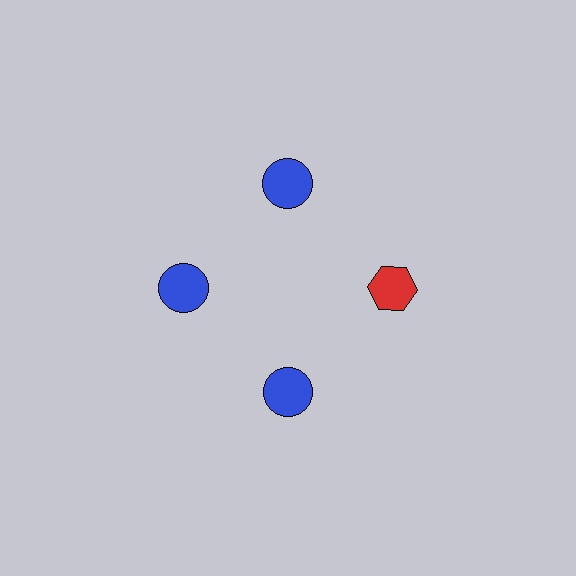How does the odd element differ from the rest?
It differs in both color (red instead of blue) and shape (hexagon instead of circle).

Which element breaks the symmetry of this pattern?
The red hexagon at roughly the 3 o'clock position breaks the symmetry. All other shapes are blue circles.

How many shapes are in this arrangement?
There are 4 shapes arranged in a ring pattern.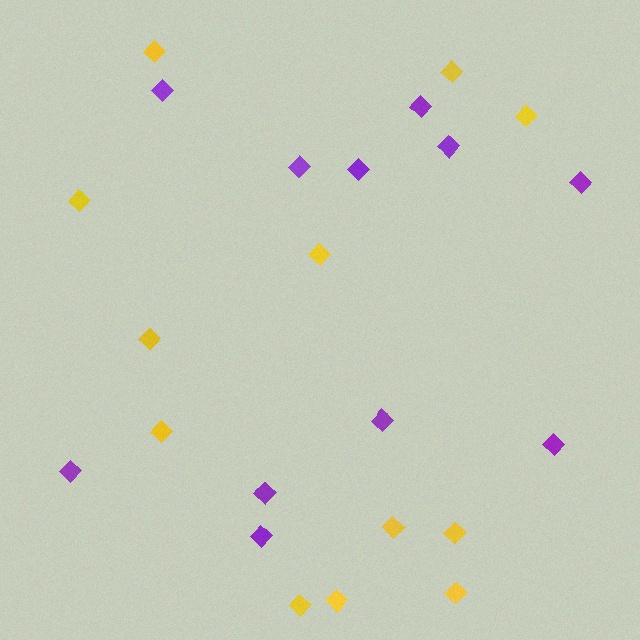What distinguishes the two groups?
There are 2 groups: one group of purple diamonds (11) and one group of yellow diamonds (12).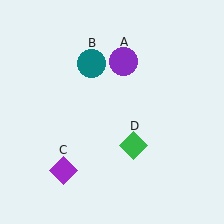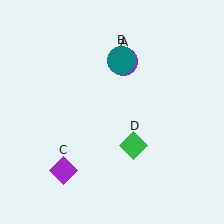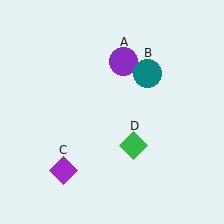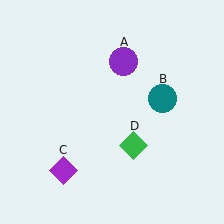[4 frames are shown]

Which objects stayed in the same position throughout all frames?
Purple circle (object A) and purple diamond (object C) and green diamond (object D) remained stationary.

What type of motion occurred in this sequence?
The teal circle (object B) rotated clockwise around the center of the scene.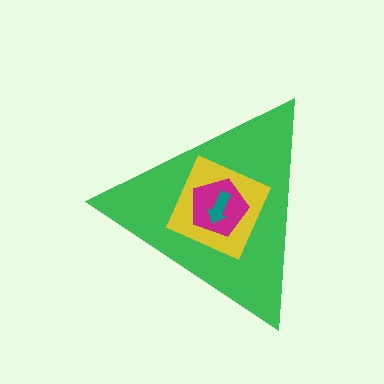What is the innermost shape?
The teal arrow.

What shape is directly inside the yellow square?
The magenta pentagon.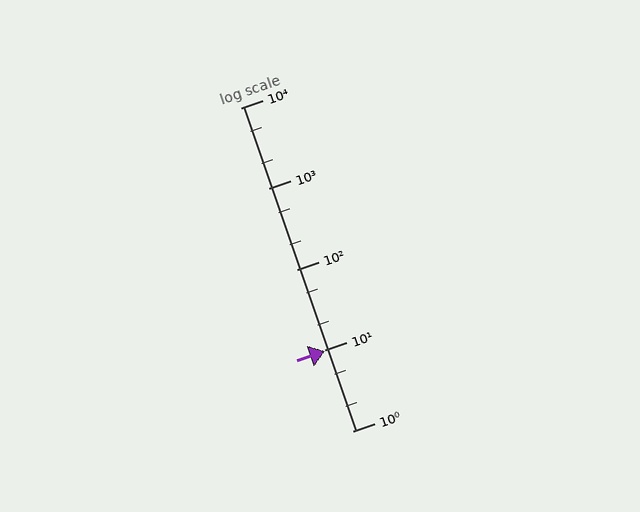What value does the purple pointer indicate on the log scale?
The pointer indicates approximately 9.7.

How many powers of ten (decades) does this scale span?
The scale spans 4 decades, from 1 to 10000.